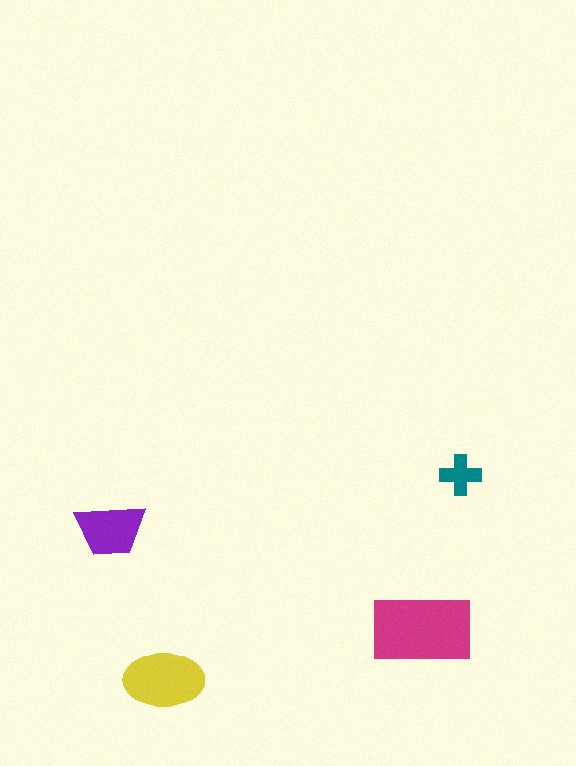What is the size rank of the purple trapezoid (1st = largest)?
3rd.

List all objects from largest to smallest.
The magenta rectangle, the yellow ellipse, the purple trapezoid, the teal cross.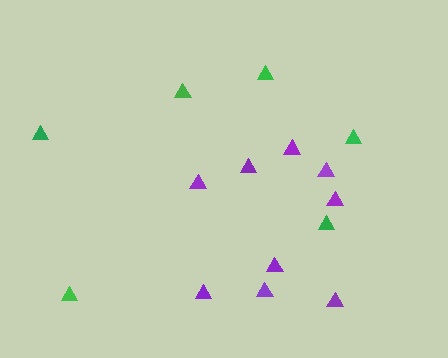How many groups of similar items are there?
There are 2 groups: one group of green triangles (6) and one group of purple triangles (9).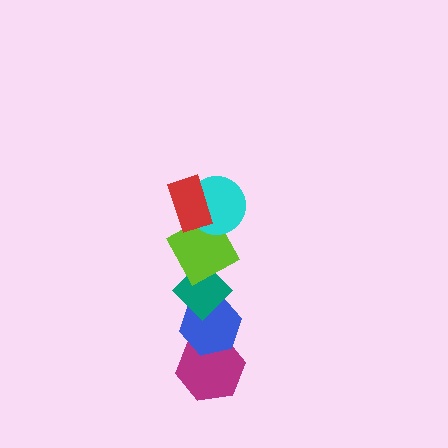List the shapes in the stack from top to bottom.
From top to bottom: the red rectangle, the cyan circle, the lime square, the teal diamond, the blue hexagon, the magenta hexagon.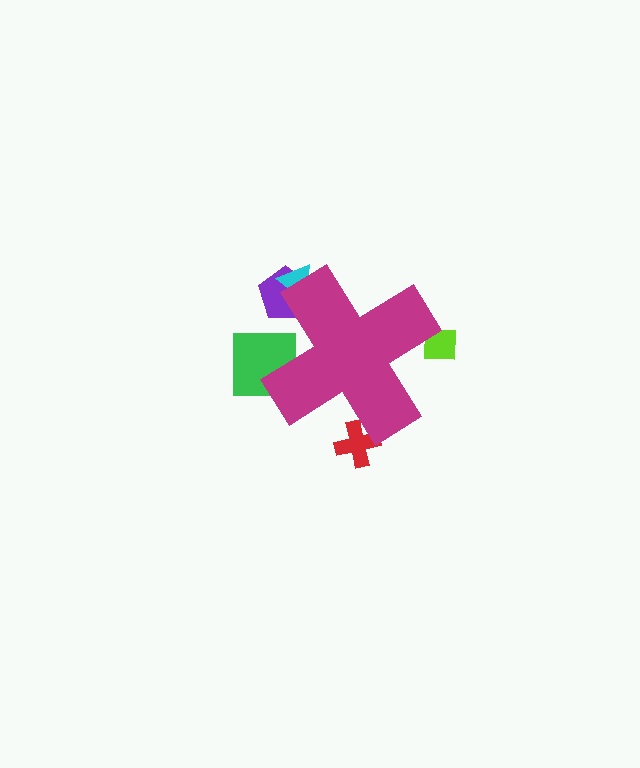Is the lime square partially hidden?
Yes, the lime square is partially hidden behind the magenta cross.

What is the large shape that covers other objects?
A magenta cross.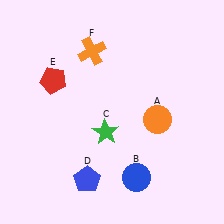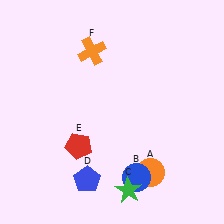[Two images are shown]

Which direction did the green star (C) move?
The green star (C) moved down.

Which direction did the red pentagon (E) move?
The red pentagon (E) moved down.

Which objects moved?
The objects that moved are: the orange circle (A), the green star (C), the red pentagon (E).